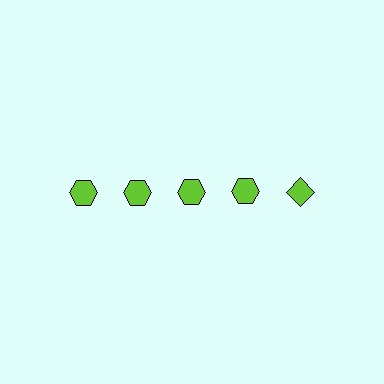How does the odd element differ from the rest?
It has a different shape: diamond instead of hexagon.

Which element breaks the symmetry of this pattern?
The lime diamond in the top row, rightmost column breaks the symmetry. All other shapes are lime hexagons.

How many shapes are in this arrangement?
There are 5 shapes arranged in a grid pattern.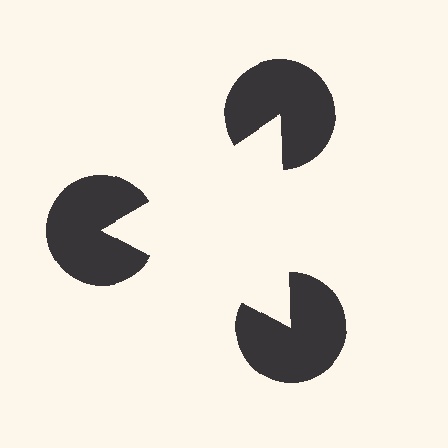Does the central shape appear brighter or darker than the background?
It typically appears slightly brighter than the background, even though no actual brightness change is drawn.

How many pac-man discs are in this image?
There are 3 — one at each vertex of the illusory triangle.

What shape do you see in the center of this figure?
An illusory triangle — its edges are inferred from the aligned wedge cuts in the pac-man discs, not physically drawn.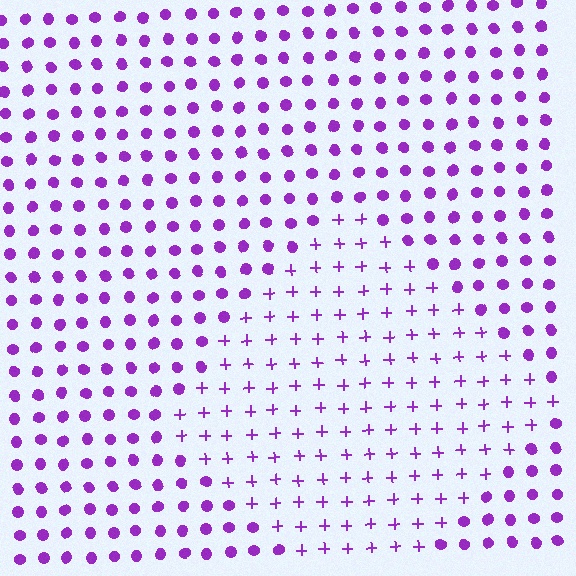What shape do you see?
I see a diamond.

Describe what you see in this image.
The image is filled with small purple elements arranged in a uniform grid. A diamond-shaped region contains plus signs, while the surrounding area contains circles. The boundary is defined purely by the change in element shape.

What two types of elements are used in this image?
The image uses plus signs inside the diamond region and circles outside it.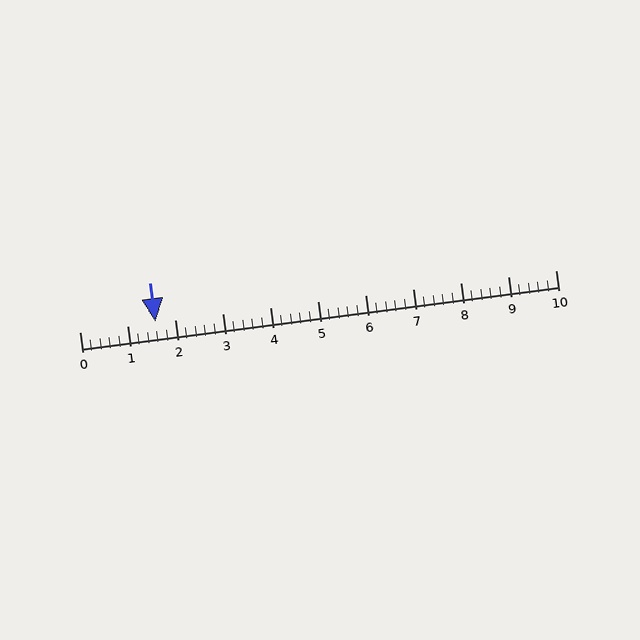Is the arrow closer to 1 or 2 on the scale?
The arrow is closer to 2.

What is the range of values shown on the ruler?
The ruler shows values from 0 to 10.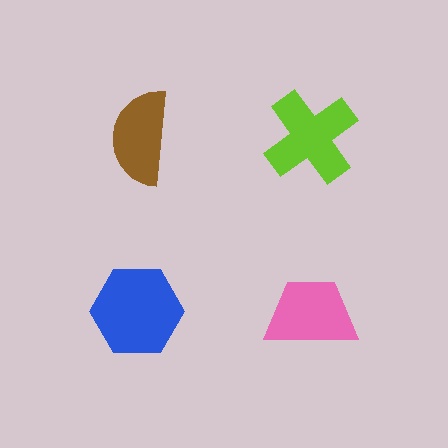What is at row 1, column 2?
A lime cross.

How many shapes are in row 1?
2 shapes.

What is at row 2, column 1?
A blue hexagon.